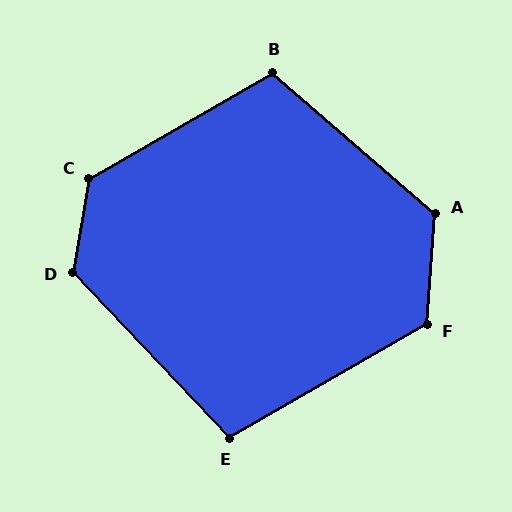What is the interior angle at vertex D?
Approximately 127 degrees (obtuse).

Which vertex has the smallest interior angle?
E, at approximately 103 degrees.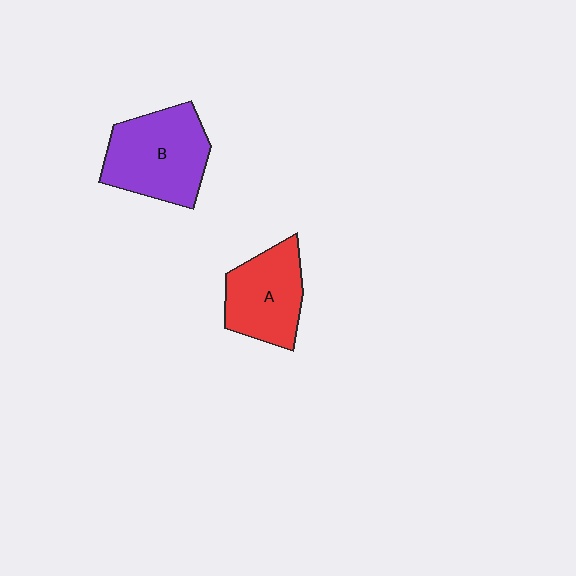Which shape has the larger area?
Shape B (purple).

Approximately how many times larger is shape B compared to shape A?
Approximately 1.3 times.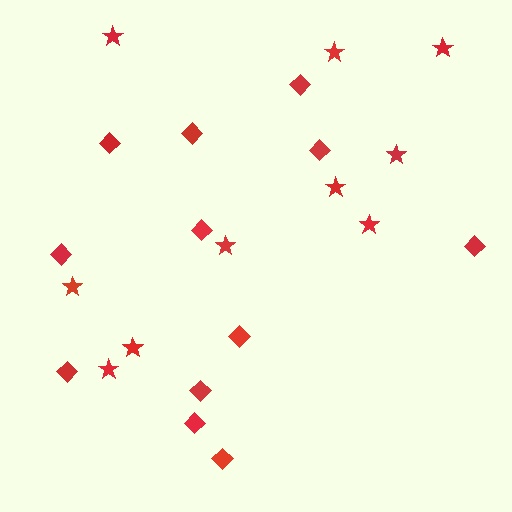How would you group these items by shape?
There are 2 groups: one group of diamonds (12) and one group of stars (10).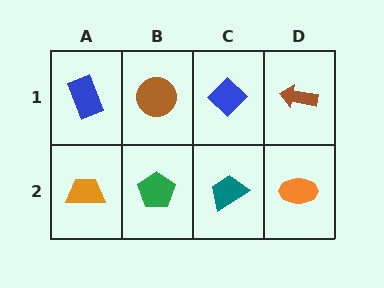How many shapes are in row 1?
4 shapes.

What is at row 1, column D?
A brown arrow.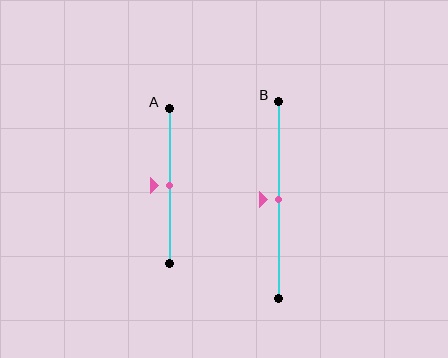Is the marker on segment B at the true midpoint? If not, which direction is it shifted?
Yes, the marker on segment B is at the true midpoint.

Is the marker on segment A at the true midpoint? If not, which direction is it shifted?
Yes, the marker on segment A is at the true midpoint.